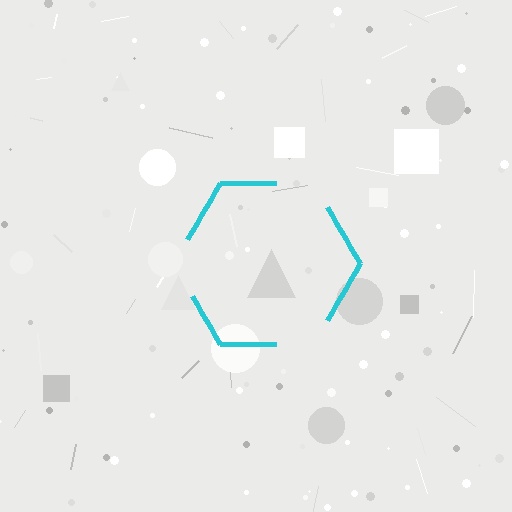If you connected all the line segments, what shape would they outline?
They would outline a hexagon.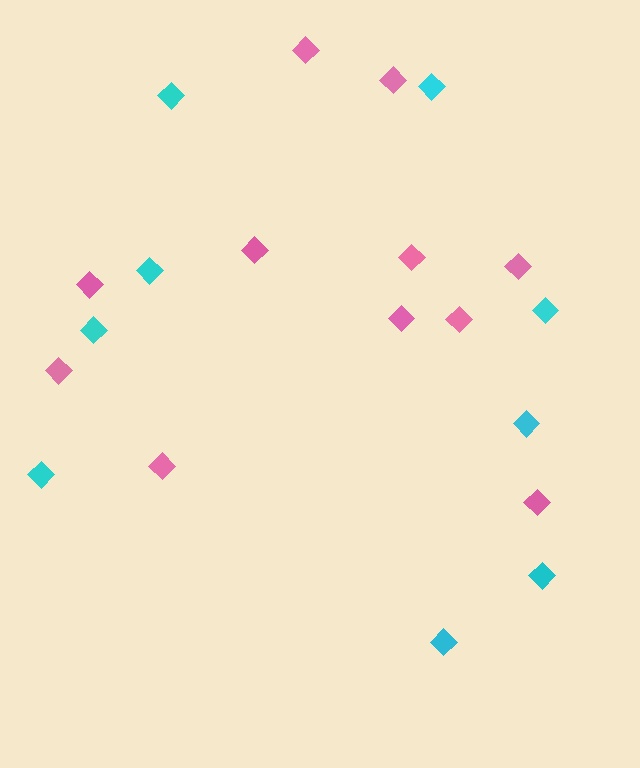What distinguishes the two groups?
There are 2 groups: one group of cyan diamonds (9) and one group of pink diamonds (11).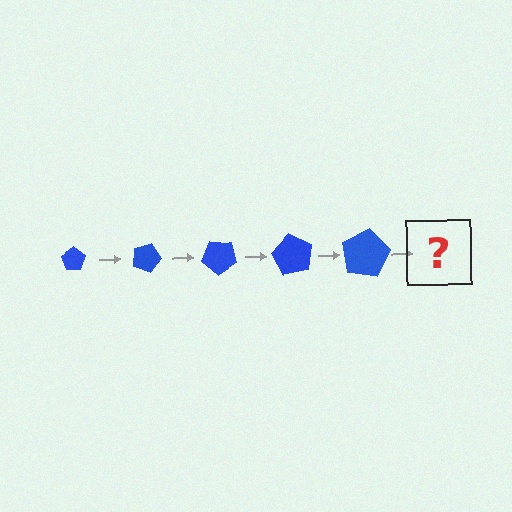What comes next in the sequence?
The next element should be a pentagon, larger than the previous one and rotated 100 degrees from the start.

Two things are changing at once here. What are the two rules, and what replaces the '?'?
The two rules are that the pentagon grows larger each step and it rotates 20 degrees each step. The '?' should be a pentagon, larger than the previous one and rotated 100 degrees from the start.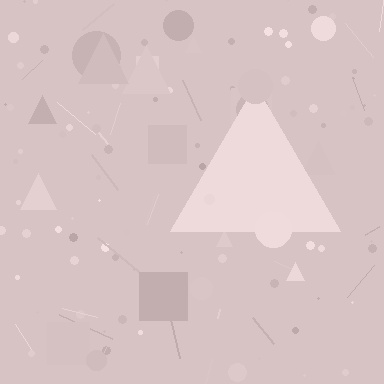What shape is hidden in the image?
A triangle is hidden in the image.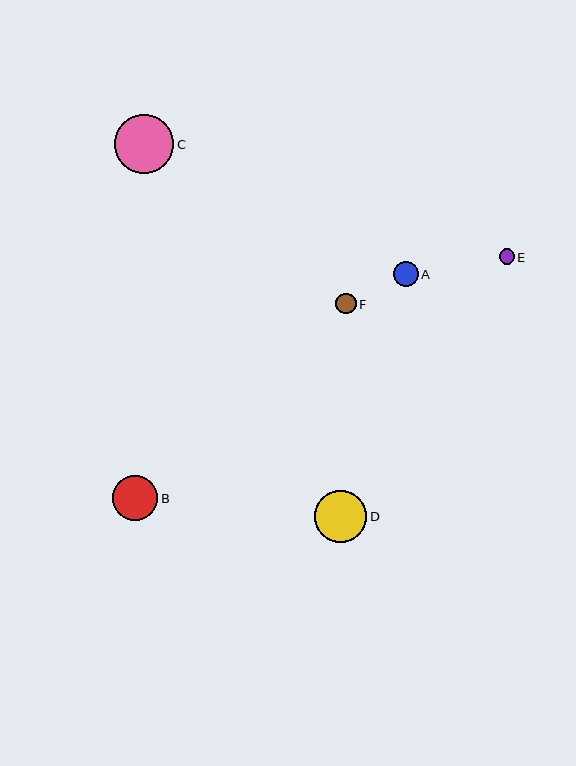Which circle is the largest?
Circle C is the largest with a size of approximately 59 pixels.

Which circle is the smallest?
Circle E is the smallest with a size of approximately 15 pixels.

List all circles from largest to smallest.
From largest to smallest: C, D, B, A, F, E.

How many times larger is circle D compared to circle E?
Circle D is approximately 3.4 times the size of circle E.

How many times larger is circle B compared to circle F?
Circle B is approximately 2.2 times the size of circle F.